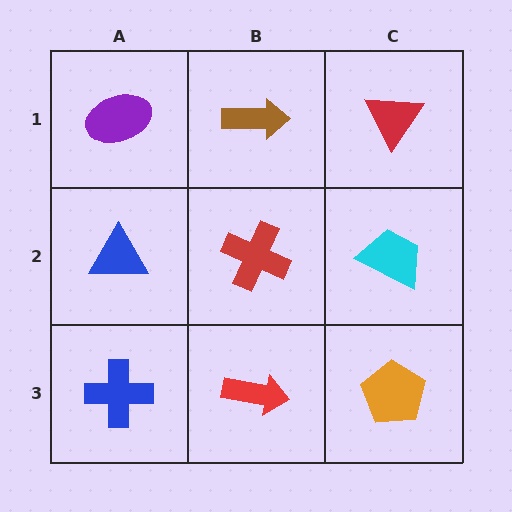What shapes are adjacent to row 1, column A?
A blue triangle (row 2, column A), a brown arrow (row 1, column B).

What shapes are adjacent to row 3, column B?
A red cross (row 2, column B), a blue cross (row 3, column A), an orange pentagon (row 3, column C).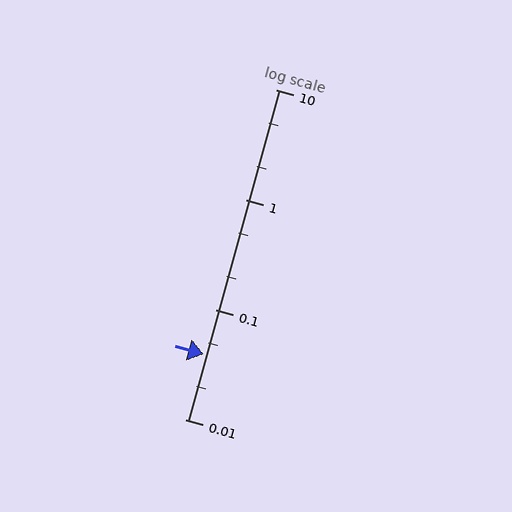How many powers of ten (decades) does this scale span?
The scale spans 3 decades, from 0.01 to 10.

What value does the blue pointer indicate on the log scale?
The pointer indicates approximately 0.039.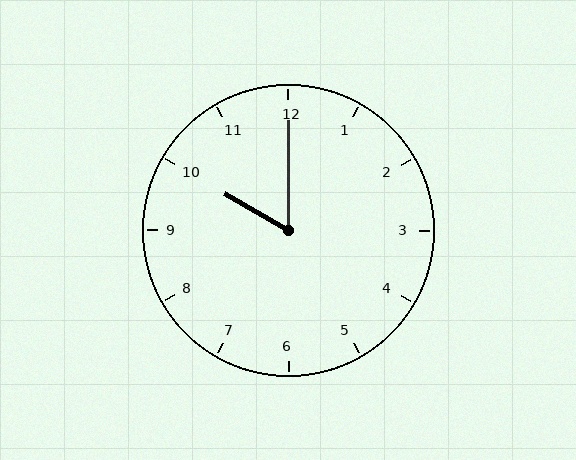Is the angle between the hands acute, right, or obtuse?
It is acute.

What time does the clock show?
10:00.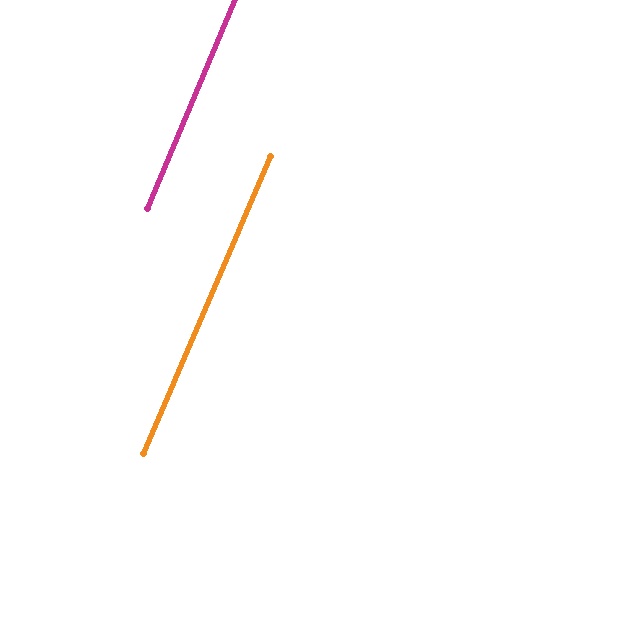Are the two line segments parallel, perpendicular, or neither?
Parallel — their directions differ by only 0.5°.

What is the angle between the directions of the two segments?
Approximately 1 degree.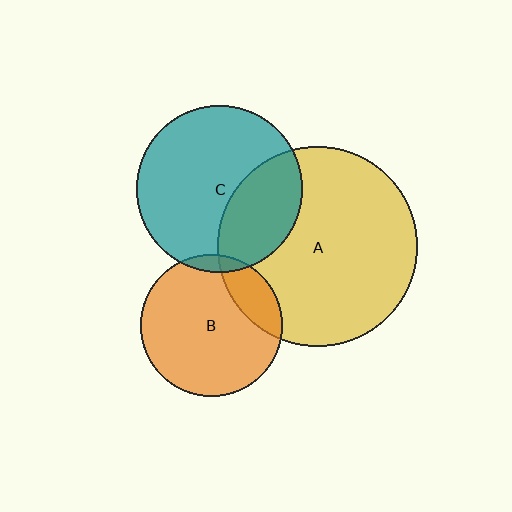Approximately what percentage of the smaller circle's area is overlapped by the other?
Approximately 5%.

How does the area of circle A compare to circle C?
Approximately 1.4 times.